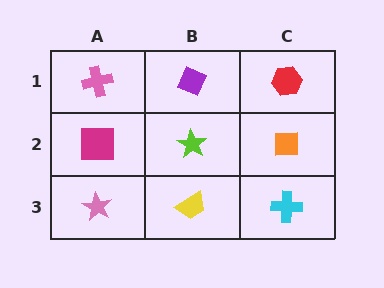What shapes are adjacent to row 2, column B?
A purple diamond (row 1, column B), a yellow trapezoid (row 3, column B), a magenta square (row 2, column A), an orange square (row 2, column C).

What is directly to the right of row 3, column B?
A cyan cross.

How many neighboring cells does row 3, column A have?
2.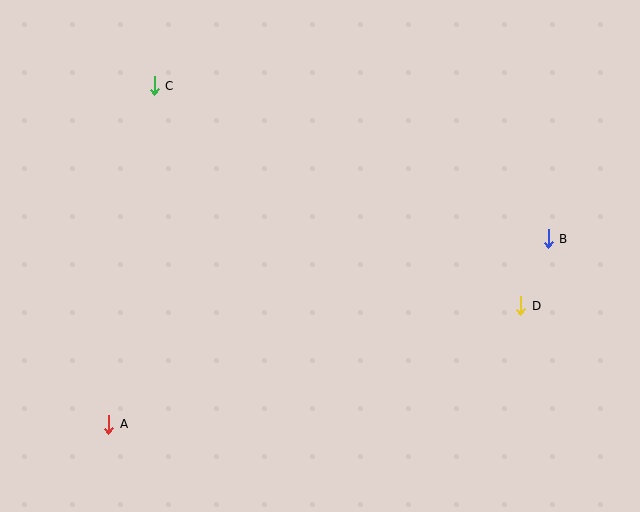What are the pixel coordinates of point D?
Point D is at (521, 306).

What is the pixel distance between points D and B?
The distance between D and B is 72 pixels.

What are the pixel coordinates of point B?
Point B is at (548, 239).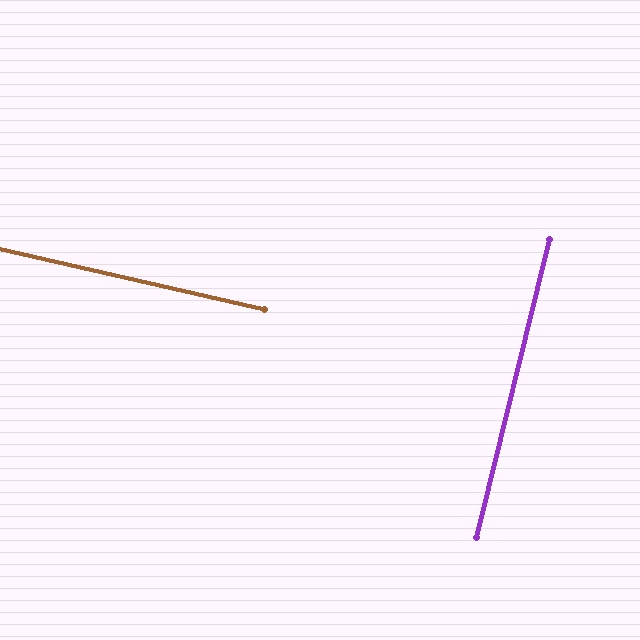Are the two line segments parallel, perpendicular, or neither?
Perpendicular — they meet at approximately 89°.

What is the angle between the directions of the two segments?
Approximately 89 degrees.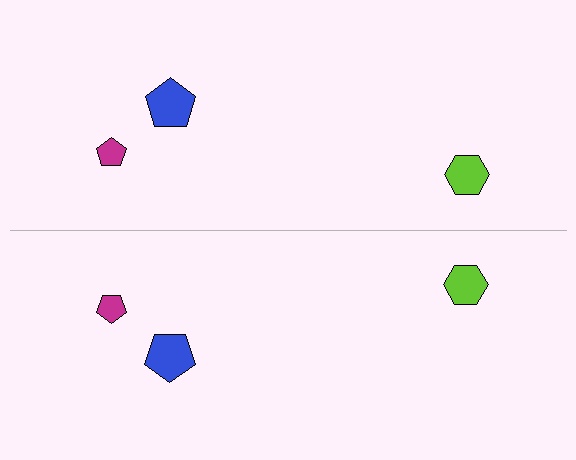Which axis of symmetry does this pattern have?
The pattern has a horizontal axis of symmetry running through the center of the image.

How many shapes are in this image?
There are 6 shapes in this image.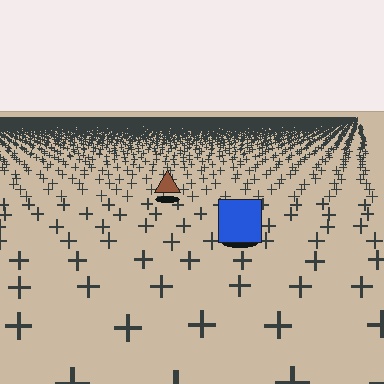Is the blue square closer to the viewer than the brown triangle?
Yes. The blue square is closer — you can tell from the texture gradient: the ground texture is coarser near it.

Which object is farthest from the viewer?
The brown triangle is farthest from the viewer. It appears smaller and the ground texture around it is denser.